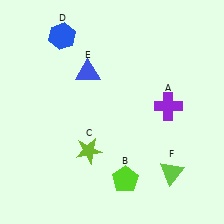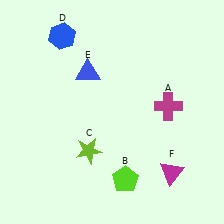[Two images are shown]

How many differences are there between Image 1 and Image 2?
There are 2 differences between the two images.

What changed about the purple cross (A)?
In Image 1, A is purple. In Image 2, it changed to magenta.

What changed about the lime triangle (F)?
In Image 1, F is lime. In Image 2, it changed to magenta.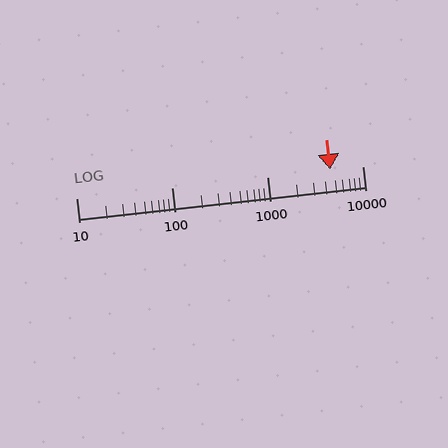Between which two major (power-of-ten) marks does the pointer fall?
The pointer is between 1000 and 10000.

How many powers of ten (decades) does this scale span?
The scale spans 3 decades, from 10 to 10000.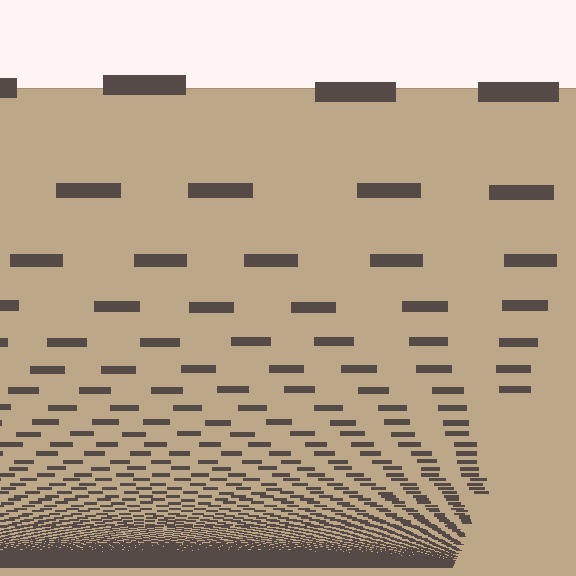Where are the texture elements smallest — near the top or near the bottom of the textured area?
Near the bottom.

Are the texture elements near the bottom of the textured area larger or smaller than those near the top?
Smaller. The gradient is inverted — elements near the bottom are smaller and denser.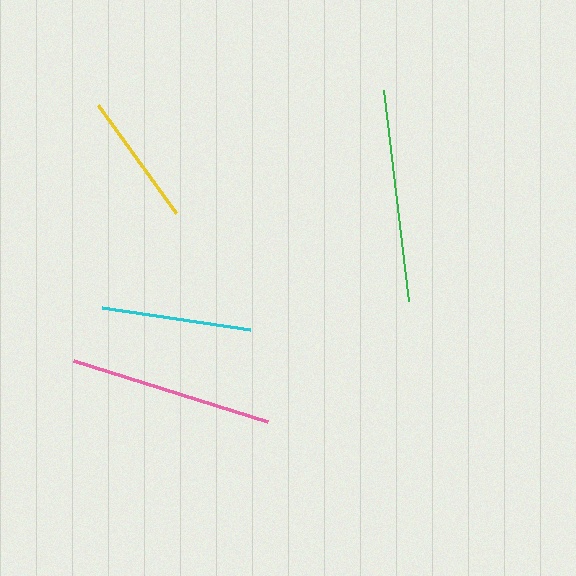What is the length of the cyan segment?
The cyan segment is approximately 149 pixels long.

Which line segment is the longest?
The green line is the longest at approximately 213 pixels.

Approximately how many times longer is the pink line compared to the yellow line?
The pink line is approximately 1.5 times the length of the yellow line.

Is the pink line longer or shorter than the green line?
The green line is longer than the pink line.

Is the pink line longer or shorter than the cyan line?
The pink line is longer than the cyan line.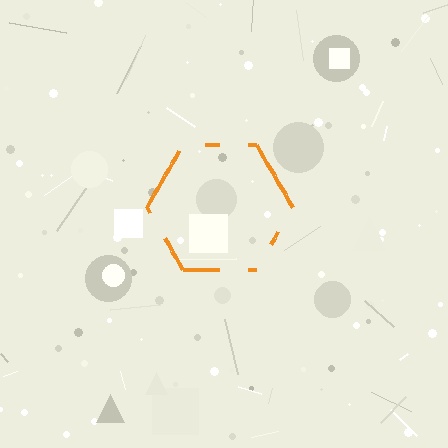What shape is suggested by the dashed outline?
The dashed outline suggests a hexagon.